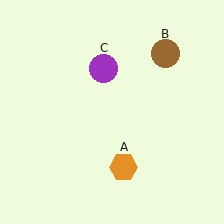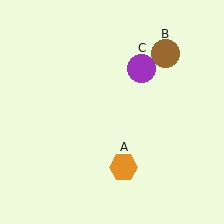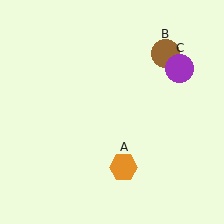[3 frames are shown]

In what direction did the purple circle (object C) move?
The purple circle (object C) moved right.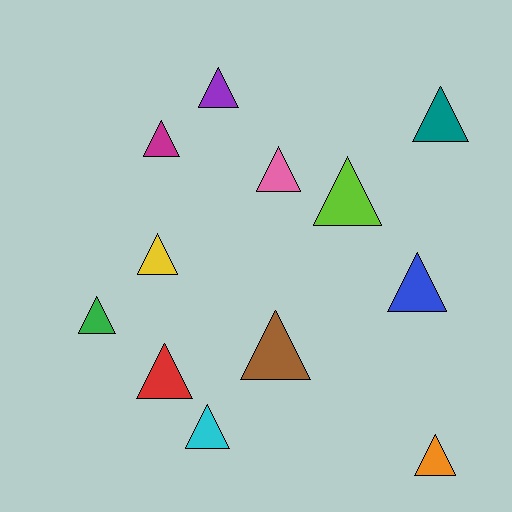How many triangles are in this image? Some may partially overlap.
There are 12 triangles.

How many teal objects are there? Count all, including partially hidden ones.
There is 1 teal object.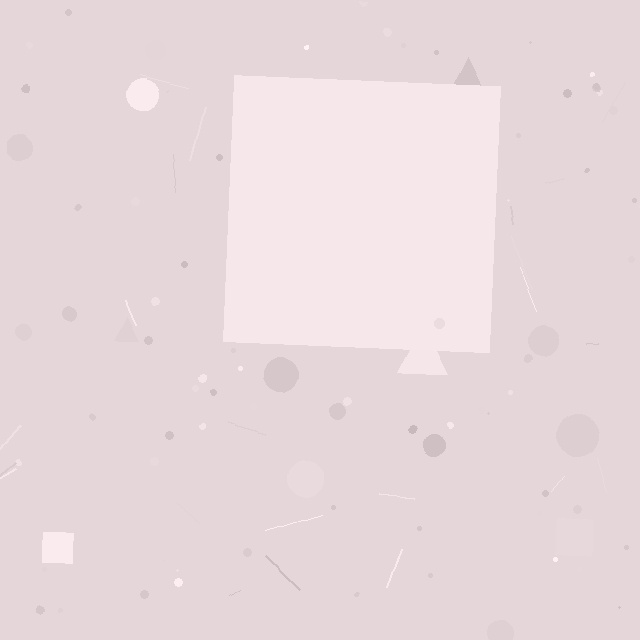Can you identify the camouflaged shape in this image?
The camouflaged shape is a square.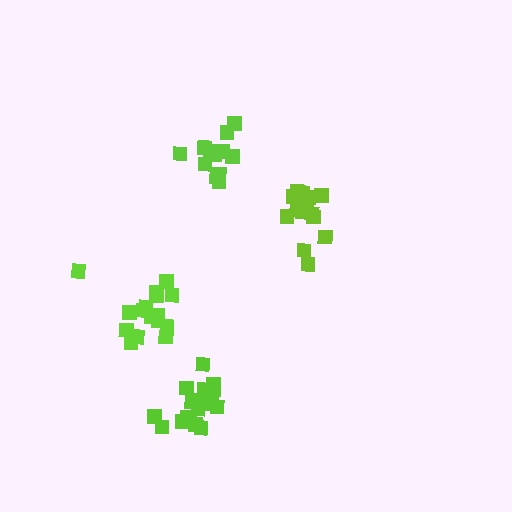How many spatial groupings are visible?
There are 4 spatial groupings.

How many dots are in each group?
Group 1: 16 dots, Group 2: 13 dots, Group 3: 18 dots, Group 4: 17 dots (64 total).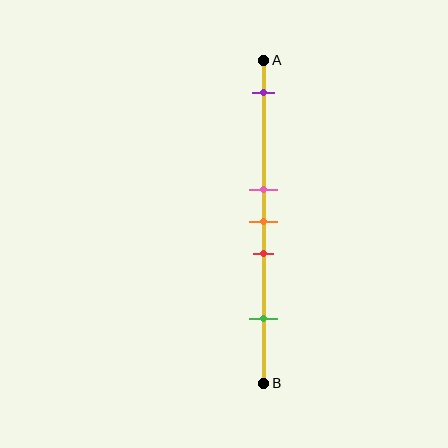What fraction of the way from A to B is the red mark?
The red mark is approximately 60% (0.6) of the way from A to B.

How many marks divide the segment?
There are 5 marks dividing the segment.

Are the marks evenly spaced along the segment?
No, the marks are not evenly spaced.